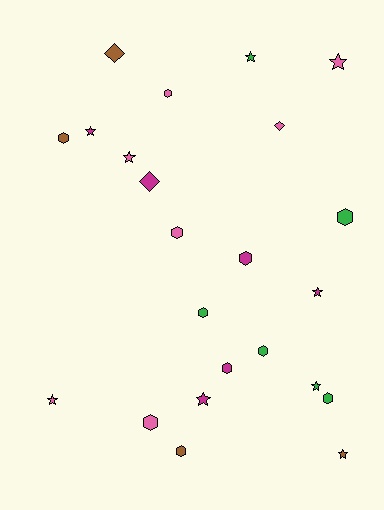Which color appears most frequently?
Pink, with 7 objects.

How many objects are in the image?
There are 23 objects.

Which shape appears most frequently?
Hexagon, with 11 objects.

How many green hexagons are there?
There are 4 green hexagons.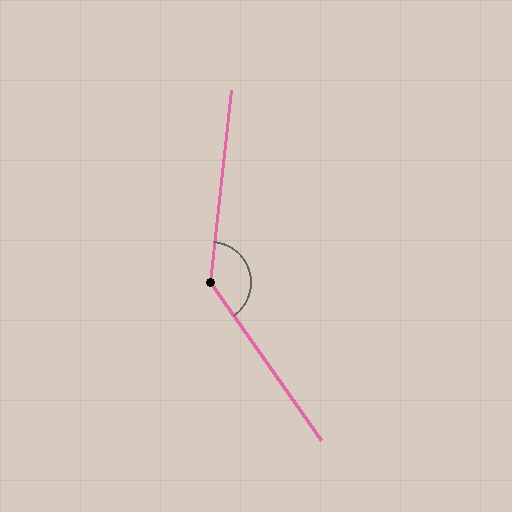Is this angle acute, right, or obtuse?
It is obtuse.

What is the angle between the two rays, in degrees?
Approximately 139 degrees.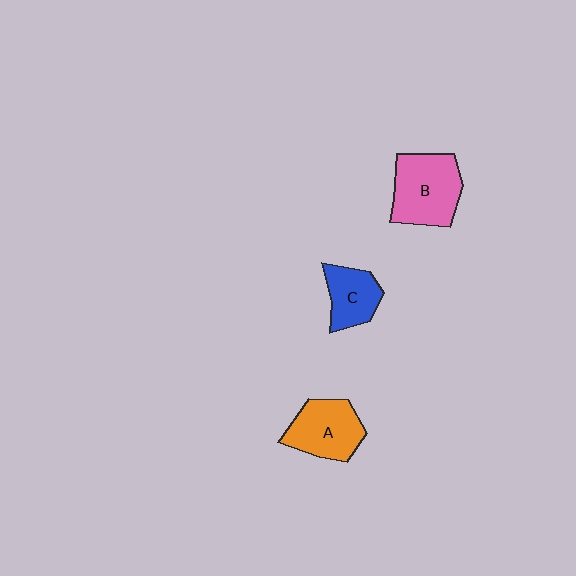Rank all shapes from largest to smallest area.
From largest to smallest: B (pink), A (orange), C (blue).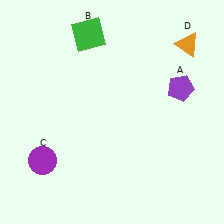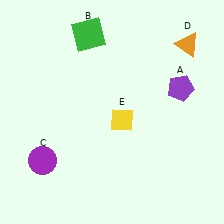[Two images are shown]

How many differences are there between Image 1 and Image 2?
There is 1 difference between the two images.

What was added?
A yellow diamond (E) was added in Image 2.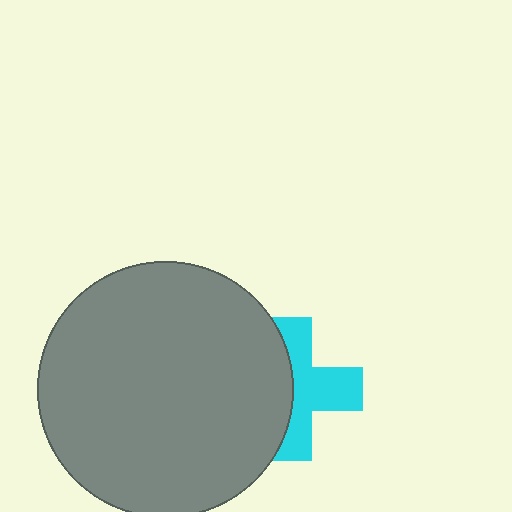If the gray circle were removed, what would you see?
You would see the complete cyan cross.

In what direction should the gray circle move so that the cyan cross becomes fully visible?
The gray circle should move left. That is the shortest direction to clear the overlap and leave the cyan cross fully visible.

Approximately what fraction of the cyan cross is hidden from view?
Roughly 46% of the cyan cross is hidden behind the gray circle.